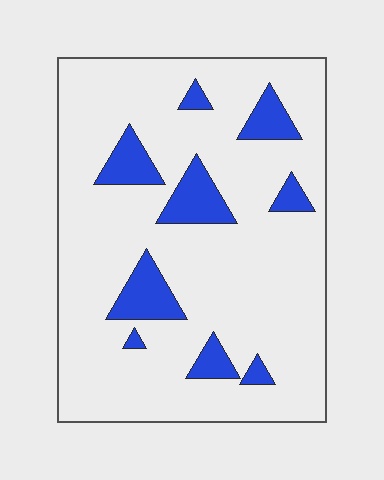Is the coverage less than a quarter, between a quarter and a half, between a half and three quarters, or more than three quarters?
Less than a quarter.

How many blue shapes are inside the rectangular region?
9.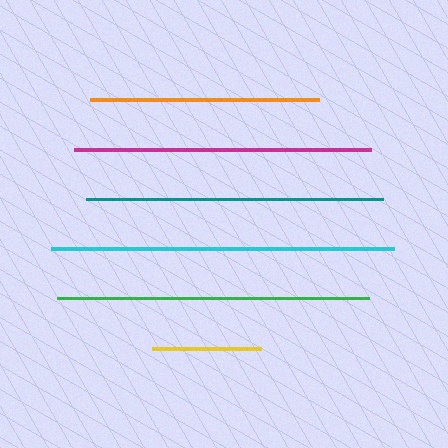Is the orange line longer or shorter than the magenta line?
The magenta line is longer than the orange line.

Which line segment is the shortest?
The yellow line is the shortest at approximately 109 pixels.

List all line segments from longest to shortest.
From longest to shortest: cyan, green, teal, magenta, orange, yellow.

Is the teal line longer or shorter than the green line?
The green line is longer than the teal line.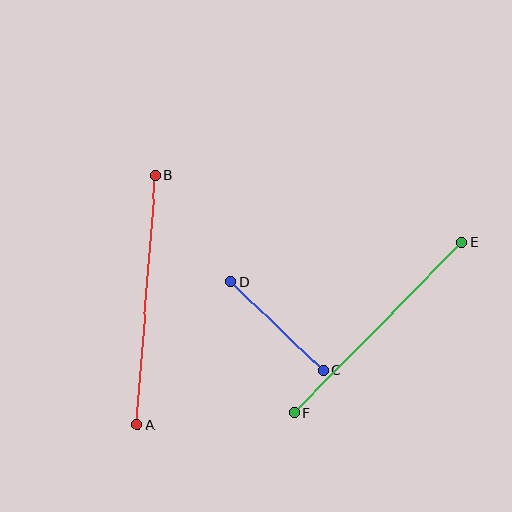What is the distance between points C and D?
The distance is approximately 128 pixels.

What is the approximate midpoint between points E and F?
The midpoint is at approximately (378, 328) pixels.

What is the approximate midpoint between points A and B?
The midpoint is at approximately (146, 300) pixels.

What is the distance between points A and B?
The distance is approximately 251 pixels.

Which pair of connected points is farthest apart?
Points A and B are farthest apart.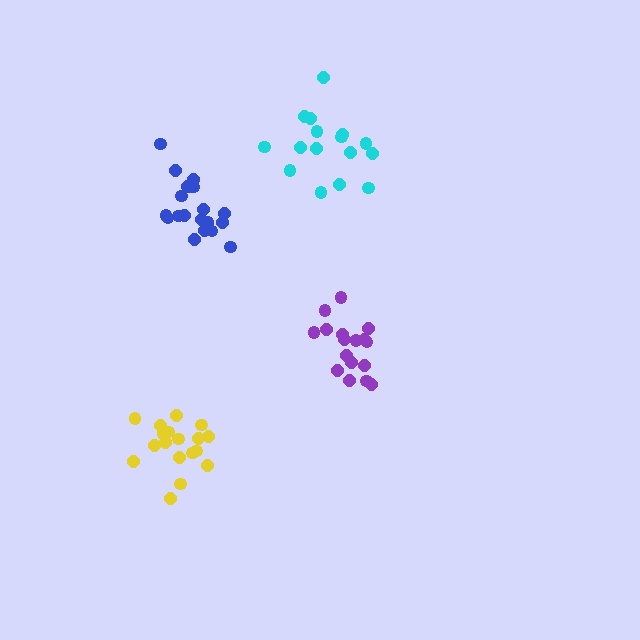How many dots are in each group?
Group 1: 17 dots, Group 2: 20 dots, Group 3: 18 dots, Group 4: 16 dots (71 total).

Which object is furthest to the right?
The purple cluster is rightmost.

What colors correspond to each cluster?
The clusters are colored: purple, blue, yellow, cyan.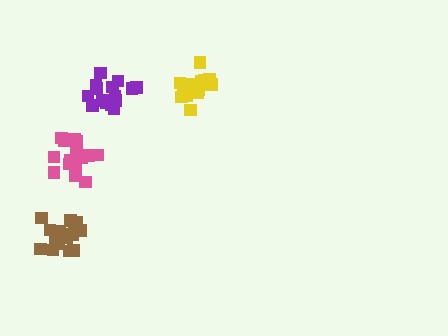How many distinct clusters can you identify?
There are 4 distinct clusters.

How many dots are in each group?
Group 1: 17 dots, Group 2: 18 dots, Group 3: 15 dots, Group 4: 16 dots (66 total).